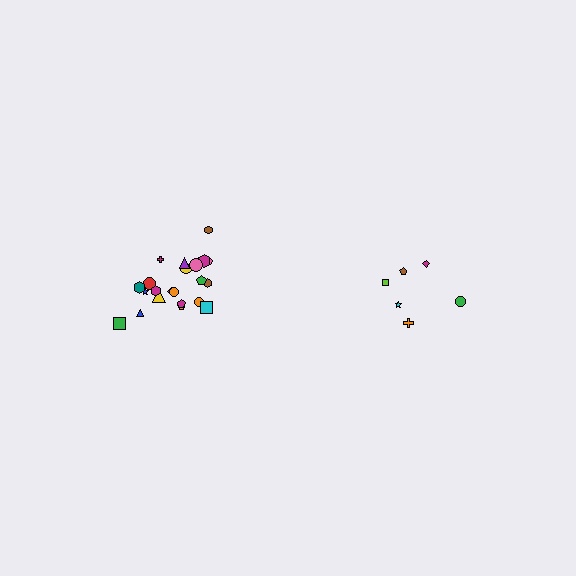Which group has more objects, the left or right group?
The left group.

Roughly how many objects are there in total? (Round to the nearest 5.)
Roughly 30 objects in total.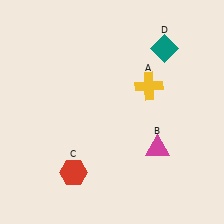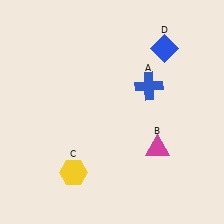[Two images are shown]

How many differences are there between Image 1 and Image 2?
There are 3 differences between the two images.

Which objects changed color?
A changed from yellow to blue. C changed from red to yellow. D changed from teal to blue.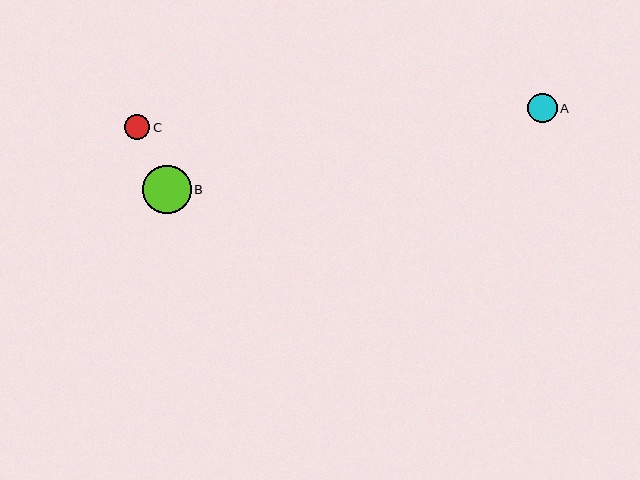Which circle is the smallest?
Circle C is the smallest with a size of approximately 25 pixels.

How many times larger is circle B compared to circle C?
Circle B is approximately 1.9 times the size of circle C.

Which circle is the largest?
Circle B is the largest with a size of approximately 48 pixels.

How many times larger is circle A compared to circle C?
Circle A is approximately 1.2 times the size of circle C.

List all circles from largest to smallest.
From largest to smallest: B, A, C.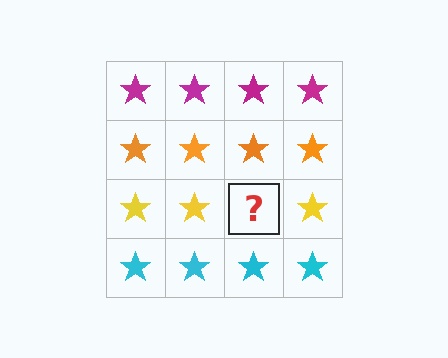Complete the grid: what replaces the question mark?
The question mark should be replaced with a yellow star.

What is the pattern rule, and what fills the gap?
The rule is that each row has a consistent color. The gap should be filled with a yellow star.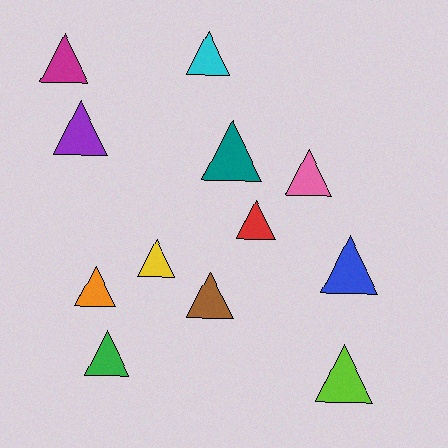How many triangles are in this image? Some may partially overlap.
There are 12 triangles.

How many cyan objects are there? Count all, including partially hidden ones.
There is 1 cyan object.